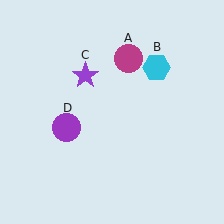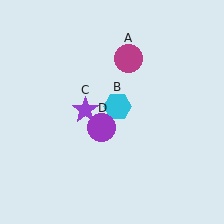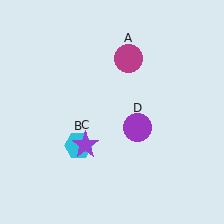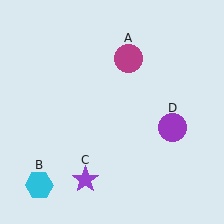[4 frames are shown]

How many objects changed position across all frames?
3 objects changed position: cyan hexagon (object B), purple star (object C), purple circle (object D).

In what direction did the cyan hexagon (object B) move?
The cyan hexagon (object B) moved down and to the left.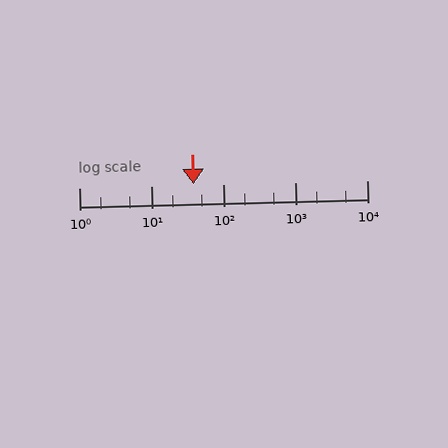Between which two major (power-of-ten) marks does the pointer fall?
The pointer is between 10 and 100.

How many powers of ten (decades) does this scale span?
The scale spans 4 decades, from 1 to 10000.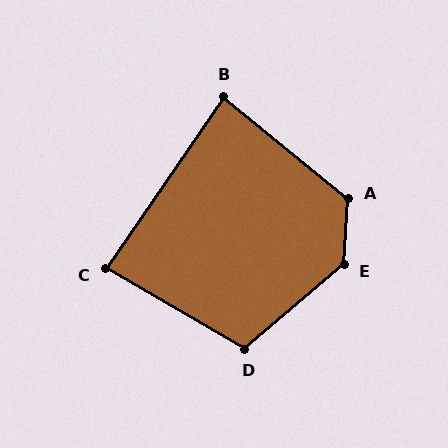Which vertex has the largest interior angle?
E, at approximately 134 degrees.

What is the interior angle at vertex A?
Approximately 126 degrees (obtuse).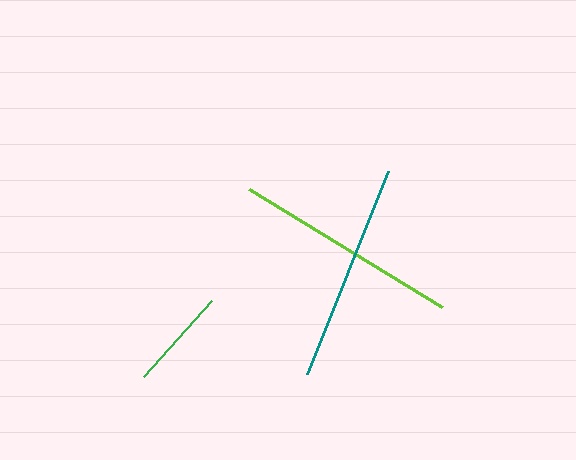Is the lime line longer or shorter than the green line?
The lime line is longer than the green line.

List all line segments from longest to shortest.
From longest to shortest: lime, teal, green.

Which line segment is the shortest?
The green line is the shortest at approximately 102 pixels.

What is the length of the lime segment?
The lime segment is approximately 226 pixels long.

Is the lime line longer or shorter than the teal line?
The lime line is longer than the teal line.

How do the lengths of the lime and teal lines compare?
The lime and teal lines are approximately the same length.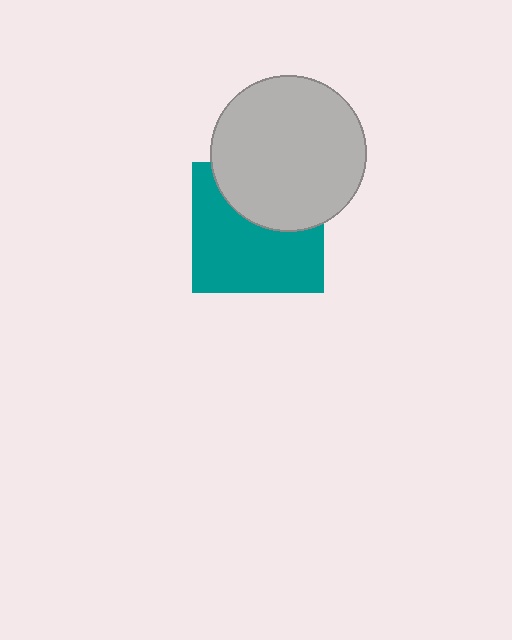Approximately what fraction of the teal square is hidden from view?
Roughly 38% of the teal square is hidden behind the light gray circle.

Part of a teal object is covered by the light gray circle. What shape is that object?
It is a square.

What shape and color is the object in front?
The object in front is a light gray circle.